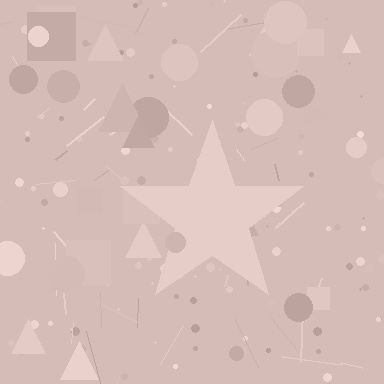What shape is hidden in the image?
A star is hidden in the image.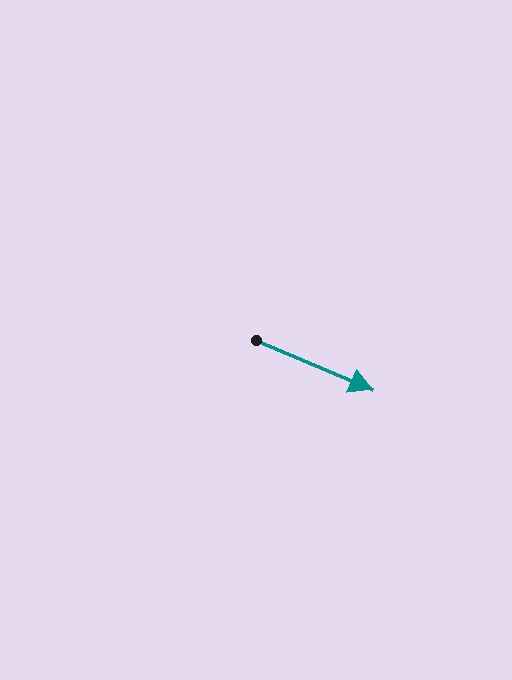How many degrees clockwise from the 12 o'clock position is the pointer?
Approximately 113 degrees.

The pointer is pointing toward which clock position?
Roughly 4 o'clock.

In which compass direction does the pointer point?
Southeast.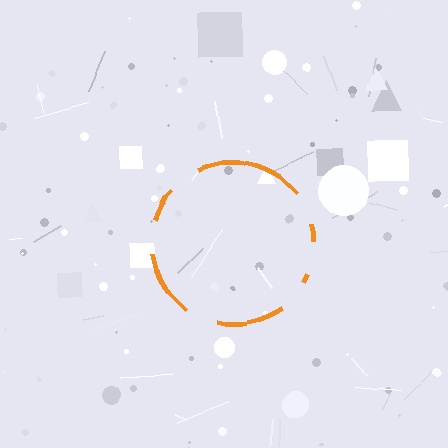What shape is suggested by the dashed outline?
The dashed outline suggests a circle.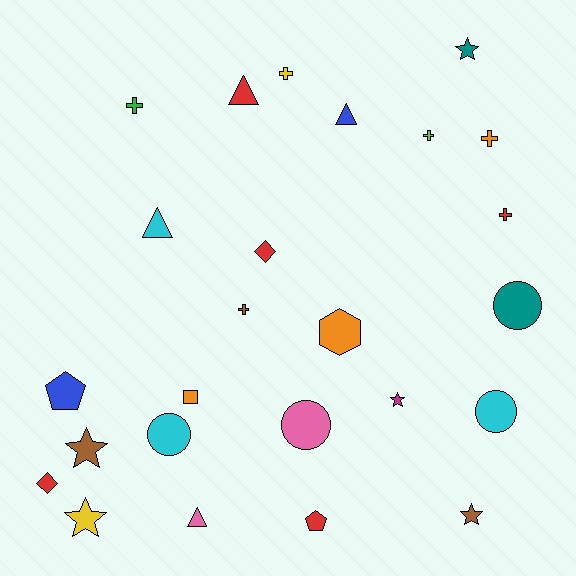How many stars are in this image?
There are 5 stars.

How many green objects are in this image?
There is 1 green object.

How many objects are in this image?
There are 25 objects.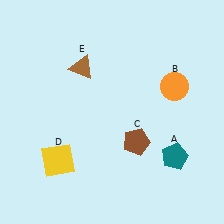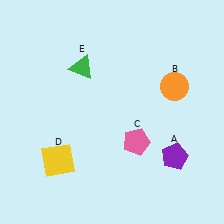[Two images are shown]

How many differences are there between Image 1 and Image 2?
There are 3 differences between the two images.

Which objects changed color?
A changed from teal to purple. C changed from brown to pink. E changed from brown to green.